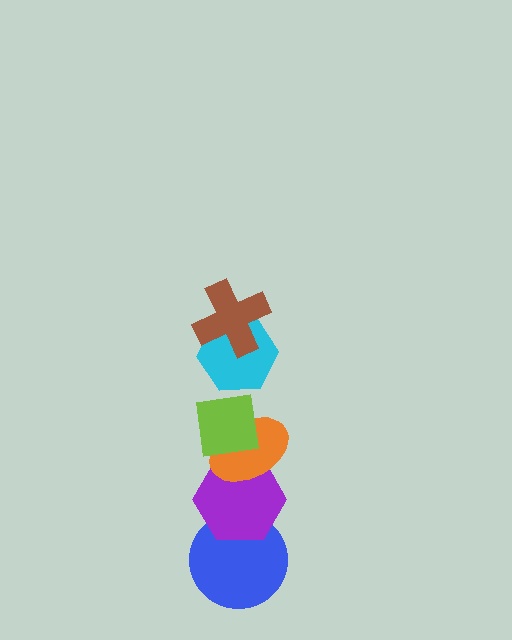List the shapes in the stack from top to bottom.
From top to bottom: the brown cross, the cyan hexagon, the lime square, the orange ellipse, the purple hexagon, the blue circle.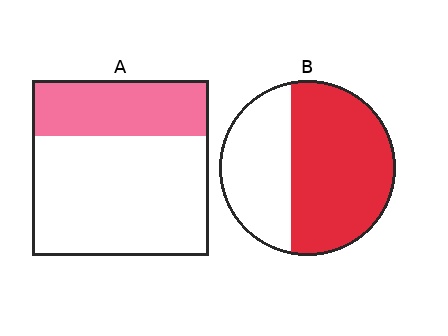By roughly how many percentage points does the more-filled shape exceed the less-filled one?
By roughly 30 percentage points (B over A).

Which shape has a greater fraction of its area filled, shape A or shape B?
Shape B.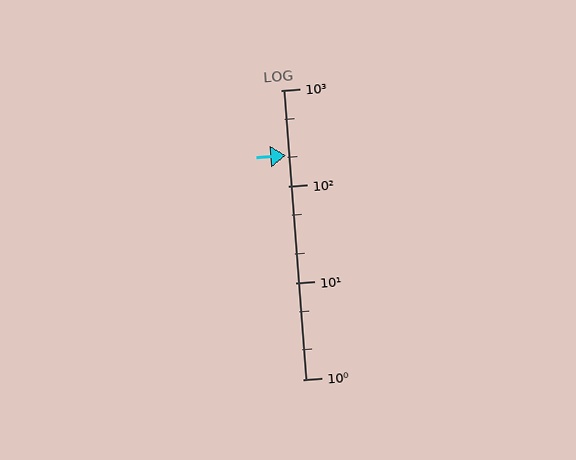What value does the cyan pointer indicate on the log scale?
The pointer indicates approximately 210.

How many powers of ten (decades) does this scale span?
The scale spans 3 decades, from 1 to 1000.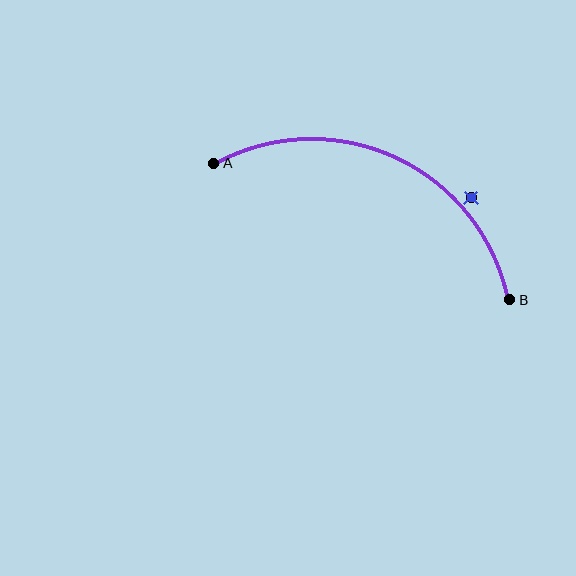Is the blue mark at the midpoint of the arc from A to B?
No — the blue mark does not lie on the arc at all. It sits slightly outside the curve.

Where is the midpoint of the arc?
The arc midpoint is the point on the curve farthest from the straight line joining A and B. It sits above that line.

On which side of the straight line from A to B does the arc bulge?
The arc bulges above the straight line connecting A and B.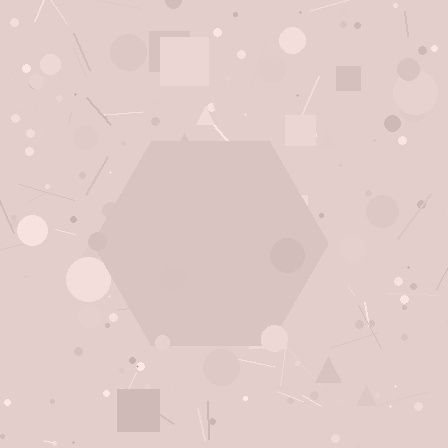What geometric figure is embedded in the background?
A hexagon is embedded in the background.